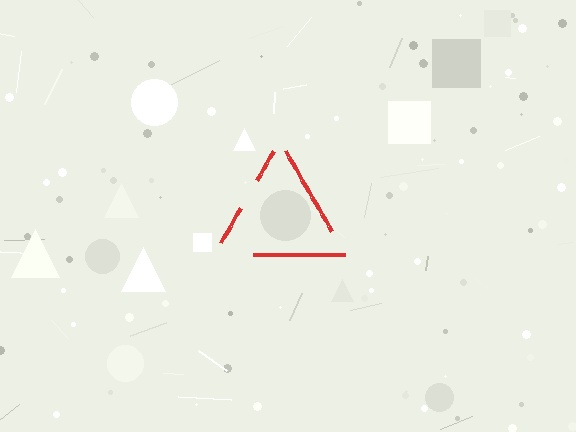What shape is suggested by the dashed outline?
The dashed outline suggests a triangle.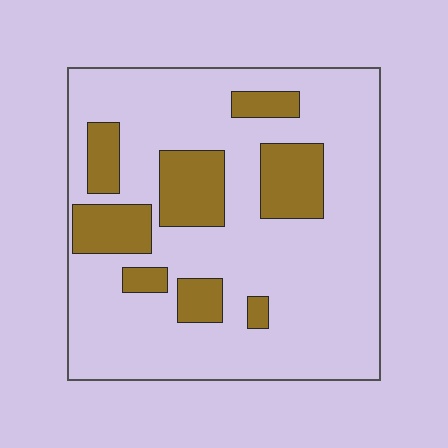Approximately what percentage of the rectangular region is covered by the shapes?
Approximately 20%.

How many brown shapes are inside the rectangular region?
8.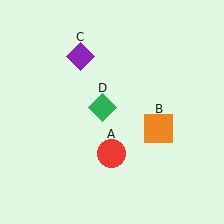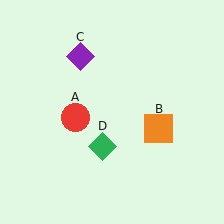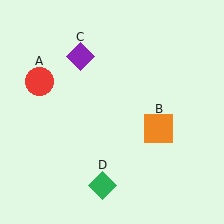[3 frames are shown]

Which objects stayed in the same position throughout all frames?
Orange square (object B) and purple diamond (object C) remained stationary.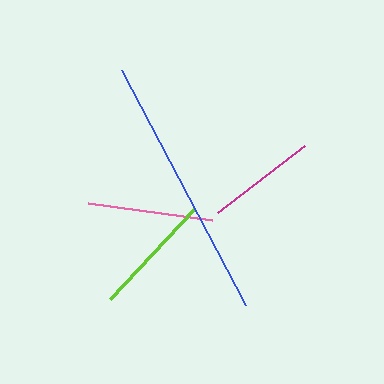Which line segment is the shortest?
The magenta line is the shortest at approximately 110 pixels.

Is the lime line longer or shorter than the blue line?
The blue line is longer than the lime line.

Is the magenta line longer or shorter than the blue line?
The blue line is longer than the magenta line.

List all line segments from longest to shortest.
From longest to shortest: blue, pink, lime, magenta.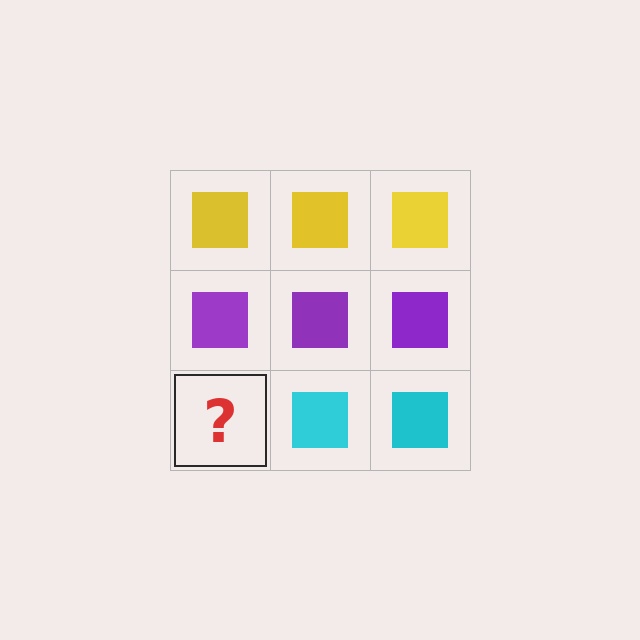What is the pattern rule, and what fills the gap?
The rule is that each row has a consistent color. The gap should be filled with a cyan square.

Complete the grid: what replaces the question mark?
The question mark should be replaced with a cyan square.